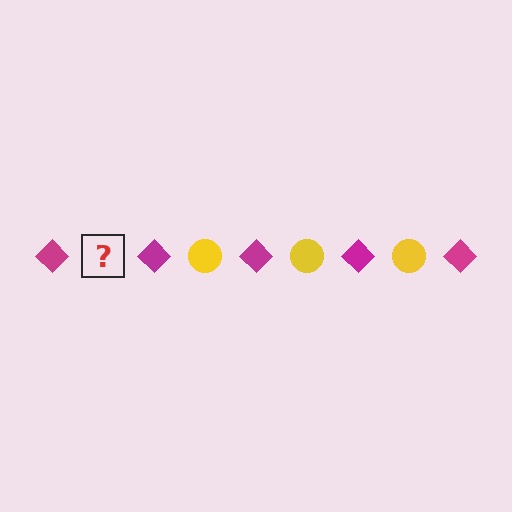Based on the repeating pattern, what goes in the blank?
The blank should be a yellow circle.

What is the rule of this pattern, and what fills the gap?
The rule is that the pattern alternates between magenta diamond and yellow circle. The gap should be filled with a yellow circle.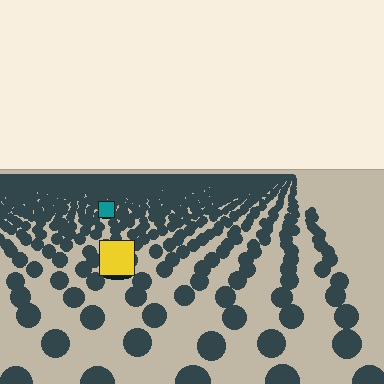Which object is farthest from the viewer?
The teal square is farthest from the viewer. It appears smaller and the ground texture around it is denser.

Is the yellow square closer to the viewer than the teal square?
Yes. The yellow square is closer — you can tell from the texture gradient: the ground texture is coarser near it.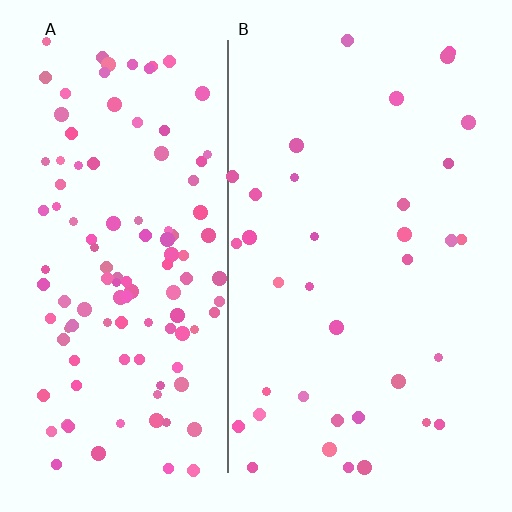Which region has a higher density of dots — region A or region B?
A (the left).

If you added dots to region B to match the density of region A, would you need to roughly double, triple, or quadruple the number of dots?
Approximately triple.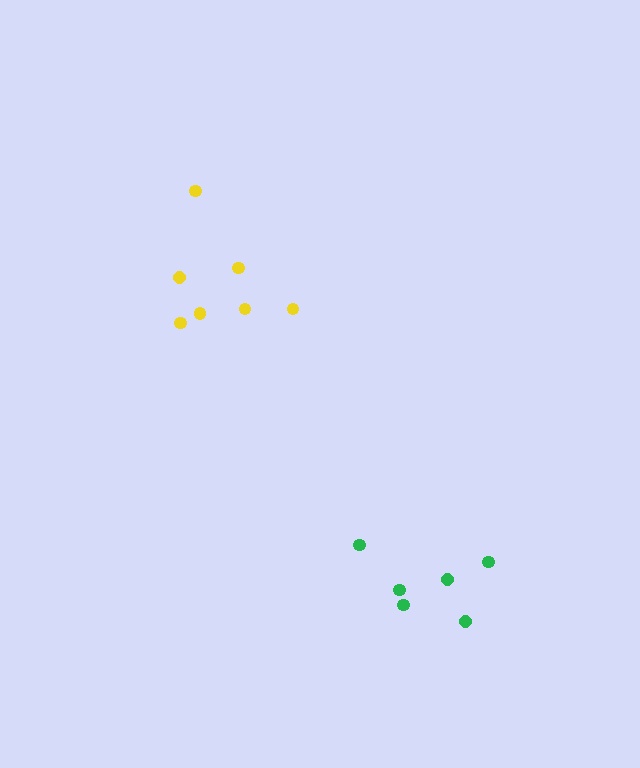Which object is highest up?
The yellow cluster is topmost.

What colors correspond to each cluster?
The clusters are colored: green, yellow.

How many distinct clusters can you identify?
There are 2 distinct clusters.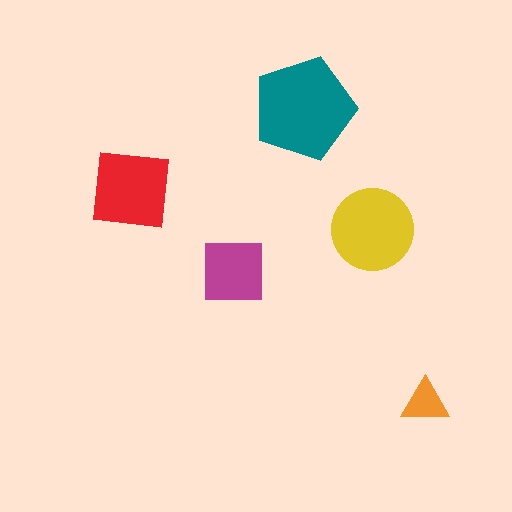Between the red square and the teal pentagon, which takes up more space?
The teal pentagon.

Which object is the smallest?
The orange triangle.